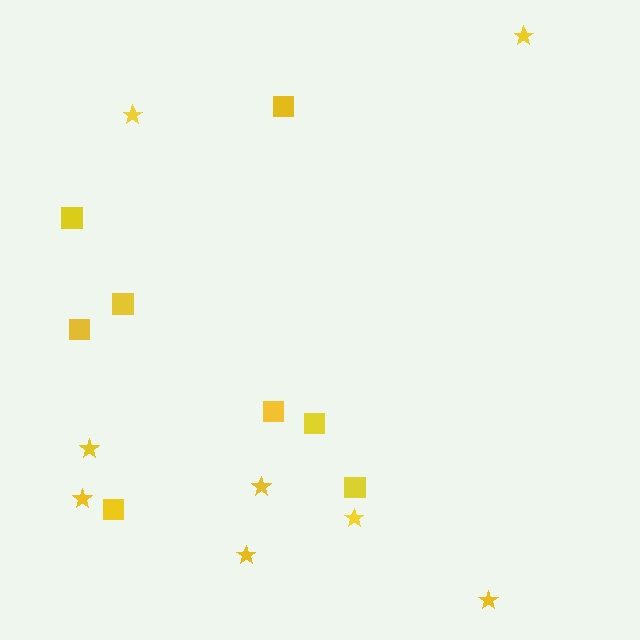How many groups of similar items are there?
There are 2 groups: one group of squares (8) and one group of stars (8).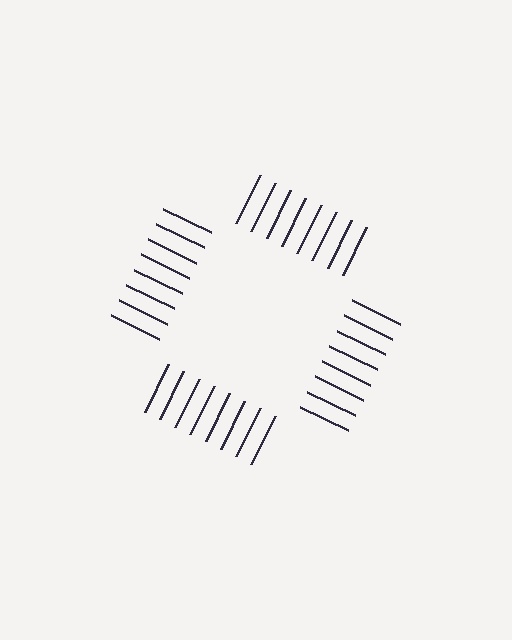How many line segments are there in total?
32 — 8 along each of the 4 edges.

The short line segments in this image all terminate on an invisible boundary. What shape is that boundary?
An illusory square — the line segments terminate on its edges but no continuous stroke is drawn.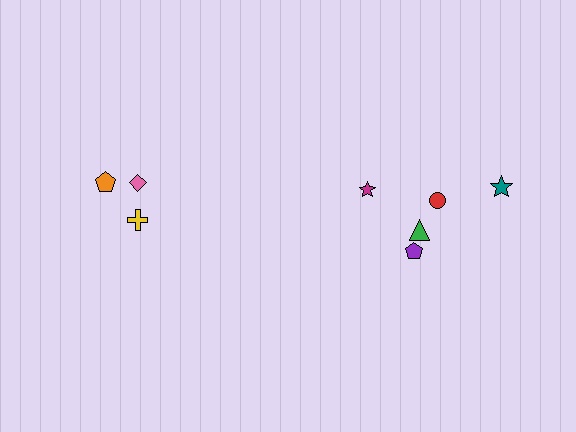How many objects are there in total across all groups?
There are 8 objects.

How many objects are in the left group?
There are 3 objects.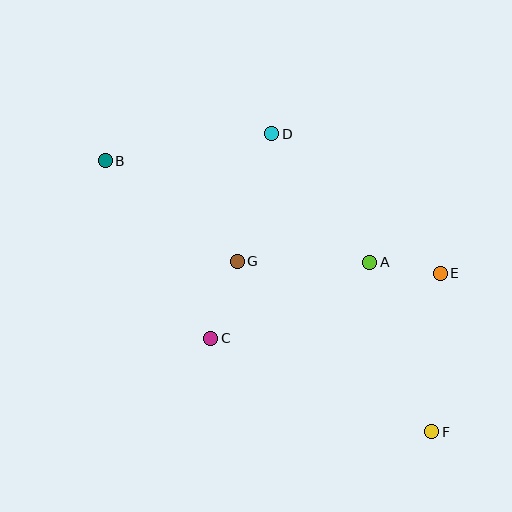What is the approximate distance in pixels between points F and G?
The distance between F and G is approximately 259 pixels.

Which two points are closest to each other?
Points A and E are closest to each other.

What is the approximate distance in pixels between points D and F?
The distance between D and F is approximately 338 pixels.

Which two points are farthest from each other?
Points B and F are farthest from each other.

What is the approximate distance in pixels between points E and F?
The distance between E and F is approximately 159 pixels.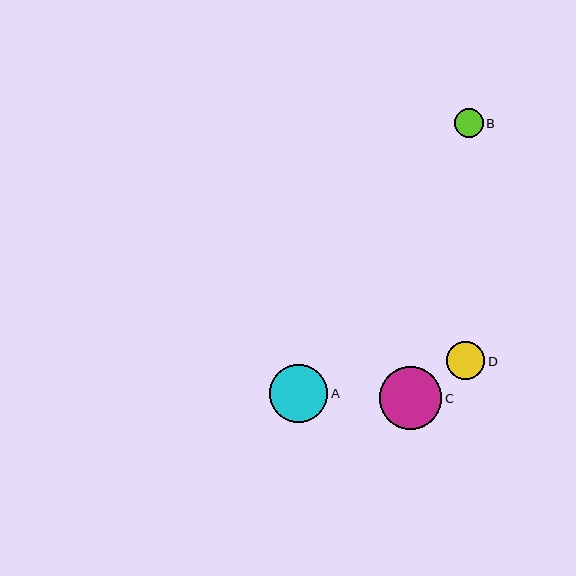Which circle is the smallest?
Circle B is the smallest with a size of approximately 28 pixels.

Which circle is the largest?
Circle C is the largest with a size of approximately 63 pixels.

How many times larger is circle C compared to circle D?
Circle C is approximately 1.7 times the size of circle D.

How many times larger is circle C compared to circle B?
Circle C is approximately 2.2 times the size of circle B.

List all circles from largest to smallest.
From largest to smallest: C, A, D, B.